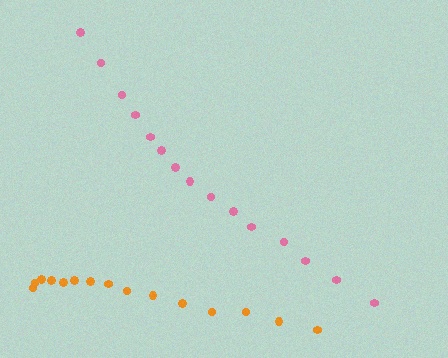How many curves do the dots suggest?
There are 2 distinct paths.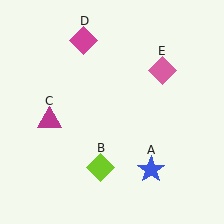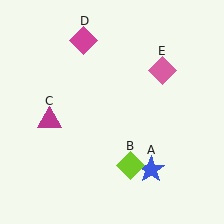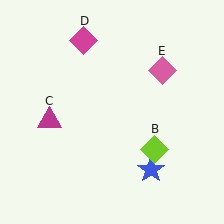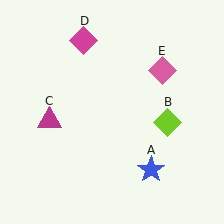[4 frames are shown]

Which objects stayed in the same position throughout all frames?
Blue star (object A) and magenta triangle (object C) and magenta diamond (object D) and pink diamond (object E) remained stationary.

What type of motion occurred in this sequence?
The lime diamond (object B) rotated counterclockwise around the center of the scene.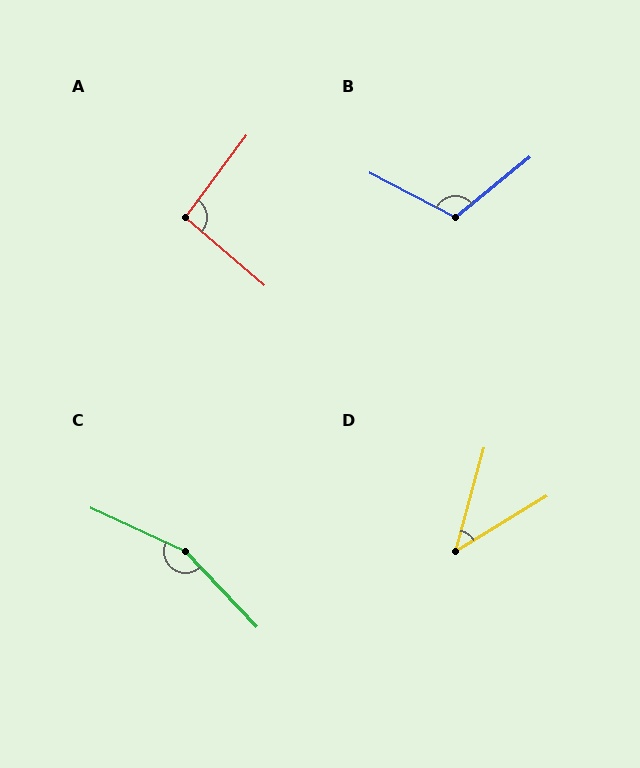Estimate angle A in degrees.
Approximately 94 degrees.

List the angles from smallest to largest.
D (43°), A (94°), B (113°), C (158°).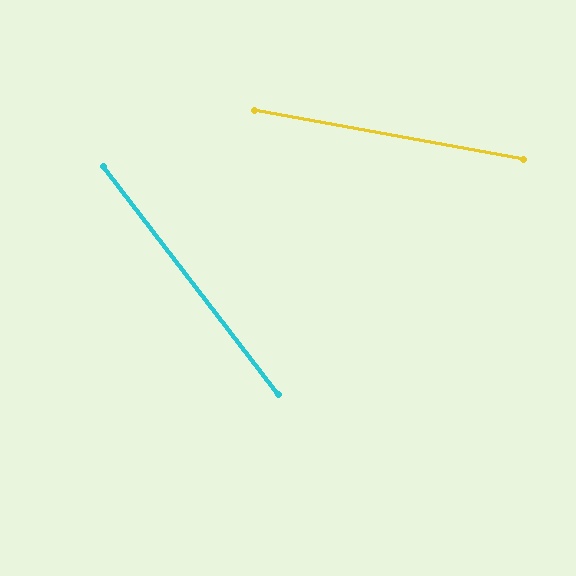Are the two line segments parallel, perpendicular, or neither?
Neither parallel nor perpendicular — they differ by about 42°.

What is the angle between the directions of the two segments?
Approximately 42 degrees.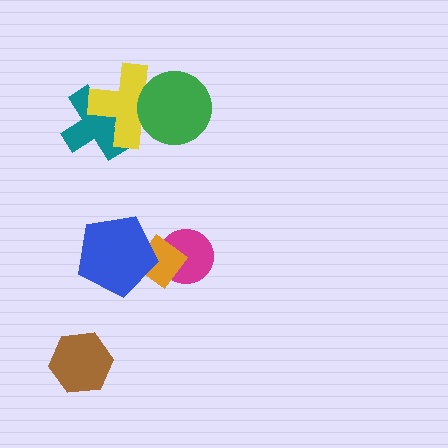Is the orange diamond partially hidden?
Yes, it is partially covered by another shape.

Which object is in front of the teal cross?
The yellow cross is in front of the teal cross.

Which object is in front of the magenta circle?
The orange diamond is in front of the magenta circle.